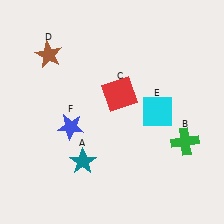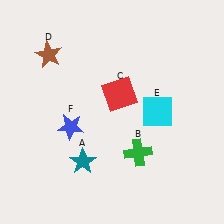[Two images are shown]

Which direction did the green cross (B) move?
The green cross (B) moved left.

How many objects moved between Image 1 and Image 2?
1 object moved between the two images.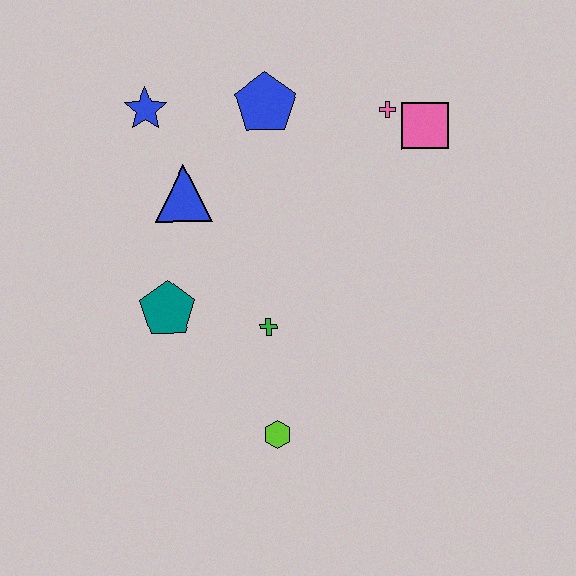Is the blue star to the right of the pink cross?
No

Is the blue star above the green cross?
Yes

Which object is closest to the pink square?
The pink cross is closest to the pink square.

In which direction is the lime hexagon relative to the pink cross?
The lime hexagon is below the pink cross.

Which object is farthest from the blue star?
The lime hexagon is farthest from the blue star.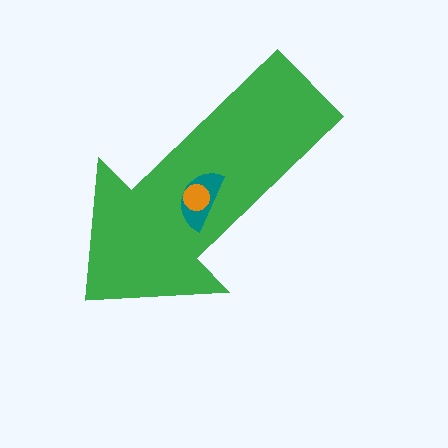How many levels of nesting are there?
3.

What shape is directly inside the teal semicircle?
The orange circle.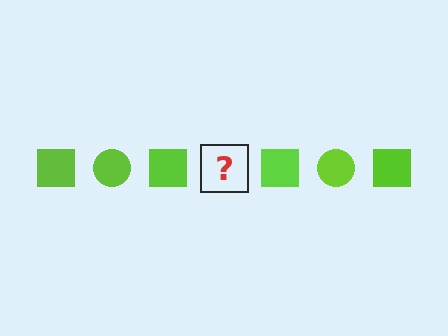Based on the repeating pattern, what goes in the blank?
The blank should be a lime circle.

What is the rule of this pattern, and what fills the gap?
The rule is that the pattern cycles through square, circle shapes in lime. The gap should be filled with a lime circle.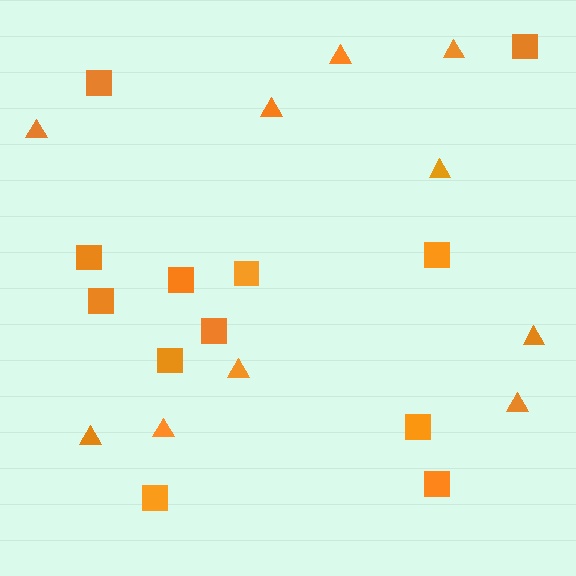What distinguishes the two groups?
There are 2 groups: one group of triangles (10) and one group of squares (12).